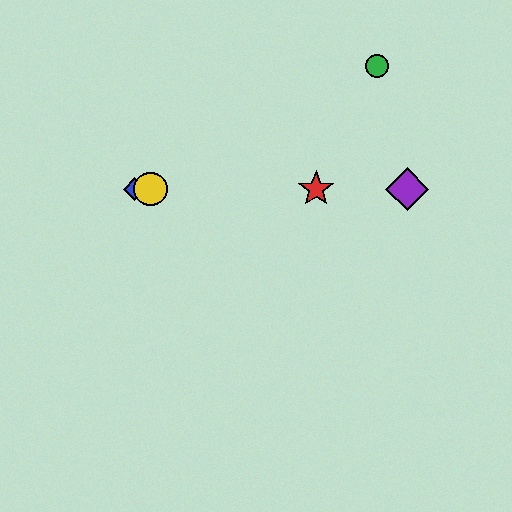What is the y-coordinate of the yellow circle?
The yellow circle is at y≈189.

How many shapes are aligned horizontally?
4 shapes (the red star, the blue diamond, the yellow circle, the purple diamond) are aligned horizontally.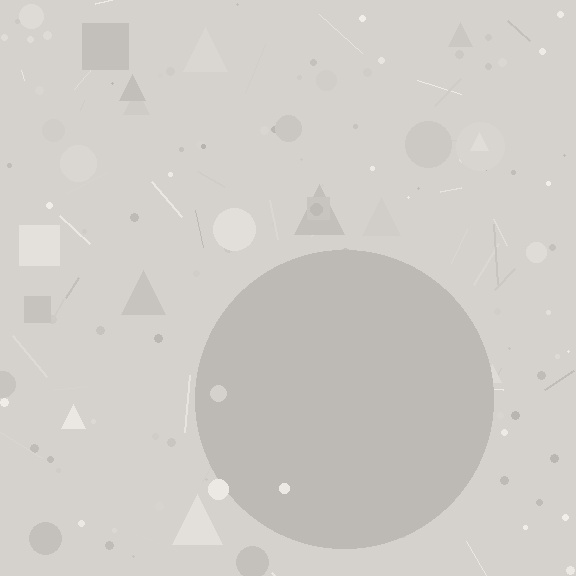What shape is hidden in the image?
A circle is hidden in the image.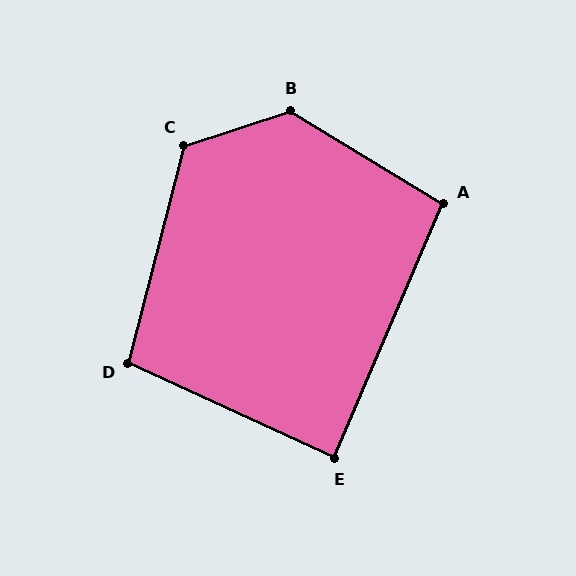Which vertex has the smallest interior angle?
E, at approximately 88 degrees.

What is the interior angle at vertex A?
Approximately 98 degrees (obtuse).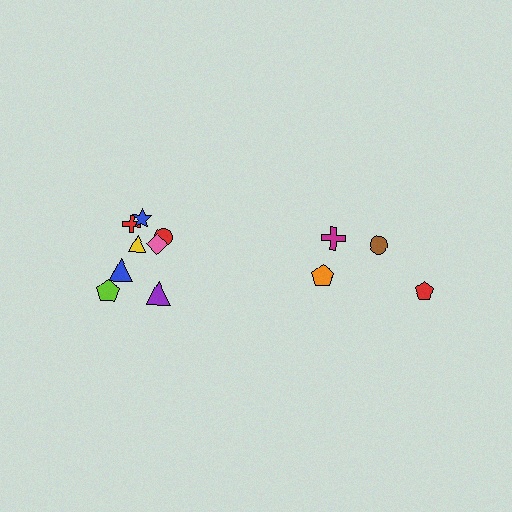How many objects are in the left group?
There are 8 objects.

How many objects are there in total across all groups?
There are 12 objects.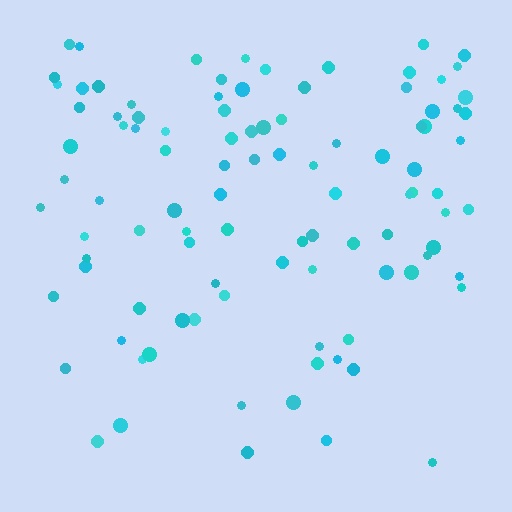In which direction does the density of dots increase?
From bottom to top, with the top side densest.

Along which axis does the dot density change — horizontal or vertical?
Vertical.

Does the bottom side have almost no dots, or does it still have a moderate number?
Still a moderate number, just noticeably fewer than the top.